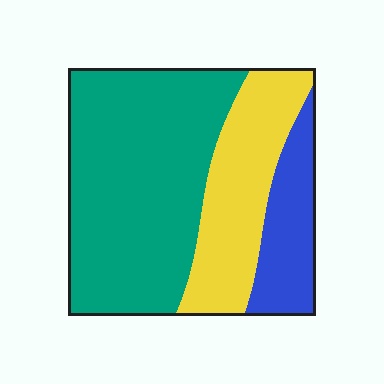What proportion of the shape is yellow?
Yellow covers around 25% of the shape.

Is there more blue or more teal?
Teal.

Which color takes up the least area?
Blue, at roughly 15%.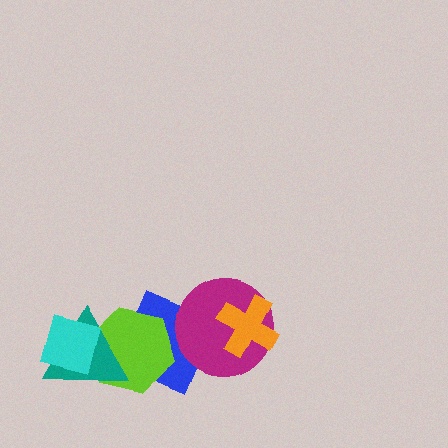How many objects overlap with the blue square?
2 objects overlap with the blue square.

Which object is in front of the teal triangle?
The cyan square is in front of the teal triangle.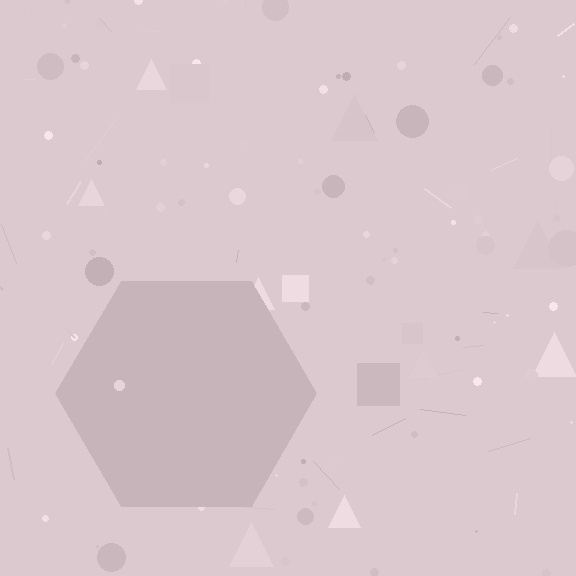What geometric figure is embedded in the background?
A hexagon is embedded in the background.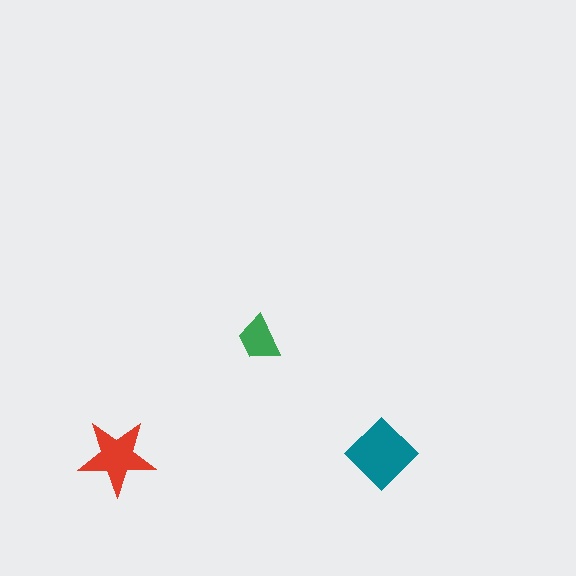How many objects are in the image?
There are 3 objects in the image.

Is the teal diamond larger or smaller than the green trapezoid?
Larger.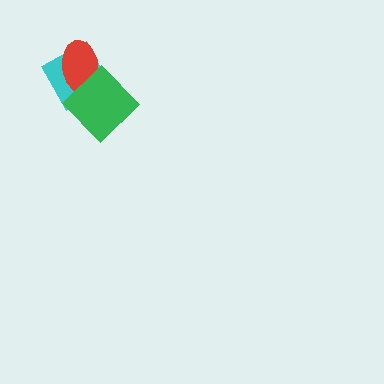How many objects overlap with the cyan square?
2 objects overlap with the cyan square.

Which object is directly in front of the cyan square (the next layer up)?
The red ellipse is directly in front of the cyan square.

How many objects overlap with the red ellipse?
2 objects overlap with the red ellipse.